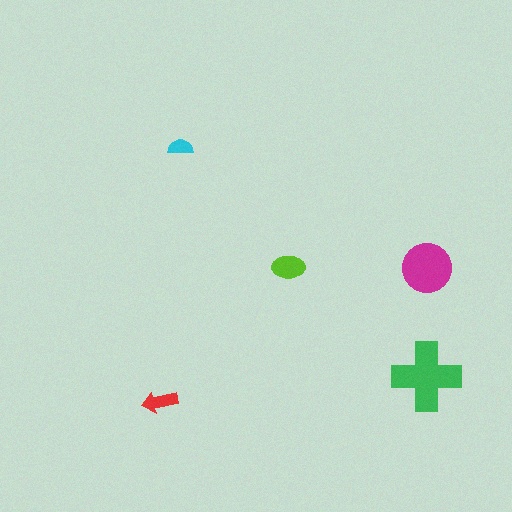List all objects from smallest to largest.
The cyan semicircle, the red arrow, the lime ellipse, the magenta circle, the green cross.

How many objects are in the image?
There are 5 objects in the image.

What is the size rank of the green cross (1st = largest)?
1st.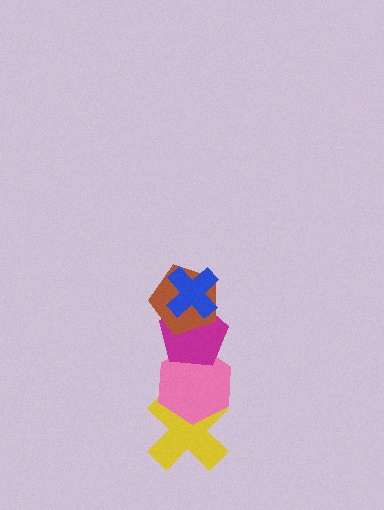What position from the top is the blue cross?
The blue cross is 1st from the top.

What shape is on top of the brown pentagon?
The blue cross is on top of the brown pentagon.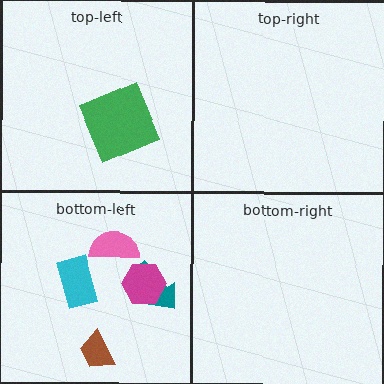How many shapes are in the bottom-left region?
5.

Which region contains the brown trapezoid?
The bottom-left region.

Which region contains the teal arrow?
The bottom-left region.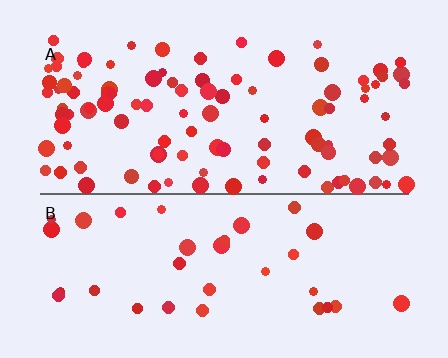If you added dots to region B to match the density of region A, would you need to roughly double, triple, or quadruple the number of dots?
Approximately triple.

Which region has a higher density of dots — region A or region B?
A (the top).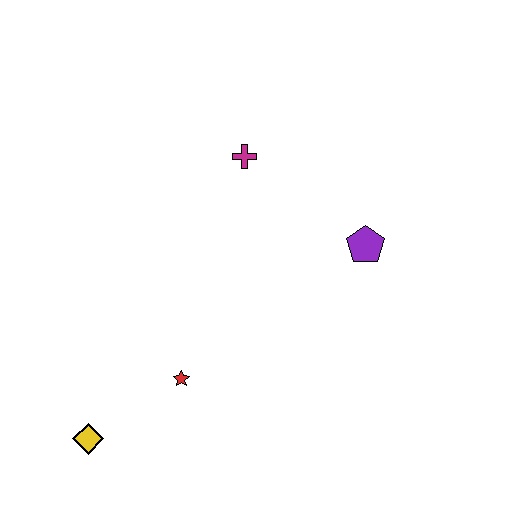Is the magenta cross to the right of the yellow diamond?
Yes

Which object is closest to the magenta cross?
The purple pentagon is closest to the magenta cross.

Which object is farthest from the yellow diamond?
The purple pentagon is farthest from the yellow diamond.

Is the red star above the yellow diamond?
Yes